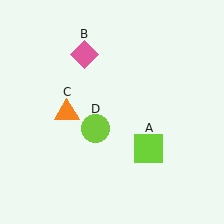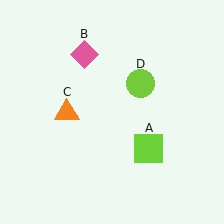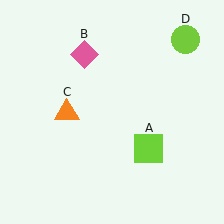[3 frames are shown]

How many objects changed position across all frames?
1 object changed position: lime circle (object D).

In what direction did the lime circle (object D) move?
The lime circle (object D) moved up and to the right.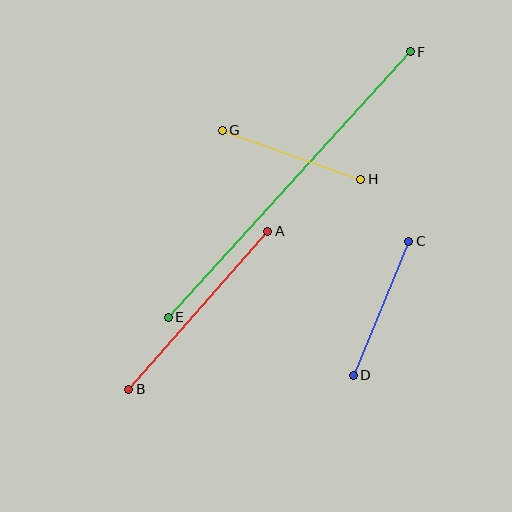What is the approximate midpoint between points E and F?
The midpoint is at approximately (289, 185) pixels.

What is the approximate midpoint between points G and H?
The midpoint is at approximately (292, 155) pixels.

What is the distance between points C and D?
The distance is approximately 145 pixels.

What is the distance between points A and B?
The distance is approximately 211 pixels.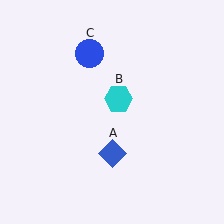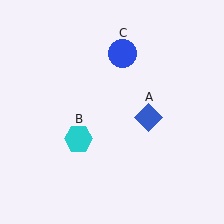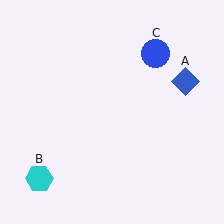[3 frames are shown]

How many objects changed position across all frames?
3 objects changed position: blue diamond (object A), cyan hexagon (object B), blue circle (object C).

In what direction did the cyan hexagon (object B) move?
The cyan hexagon (object B) moved down and to the left.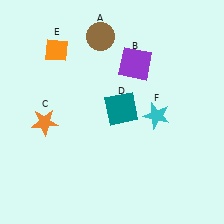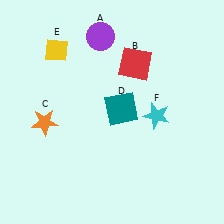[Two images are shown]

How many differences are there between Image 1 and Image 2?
There are 3 differences between the two images.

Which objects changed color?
A changed from brown to purple. B changed from purple to red. E changed from orange to yellow.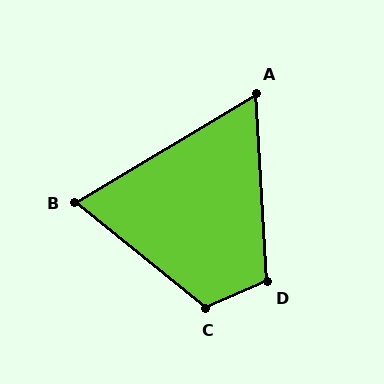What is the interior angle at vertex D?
Approximately 110 degrees (obtuse).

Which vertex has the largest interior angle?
C, at approximately 117 degrees.